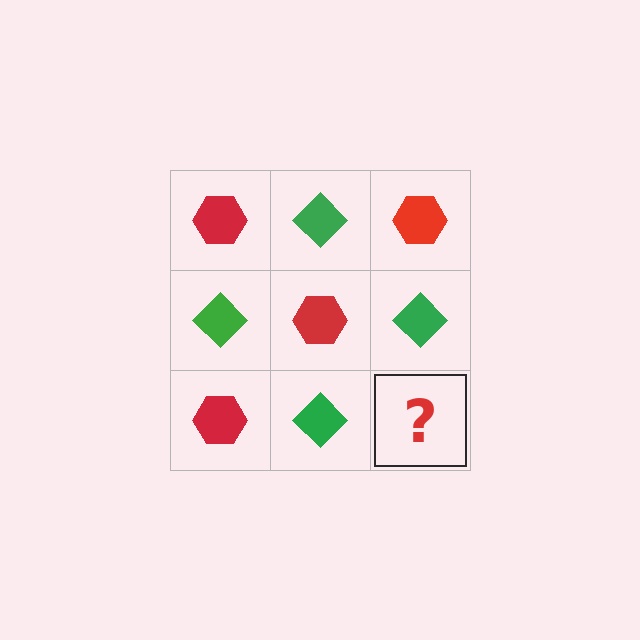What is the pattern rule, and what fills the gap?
The rule is that it alternates red hexagon and green diamond in a checkerboard pattern. The gap should be filled with a red hexagon.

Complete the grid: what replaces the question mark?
The question mark should be replaced with a red hexagon.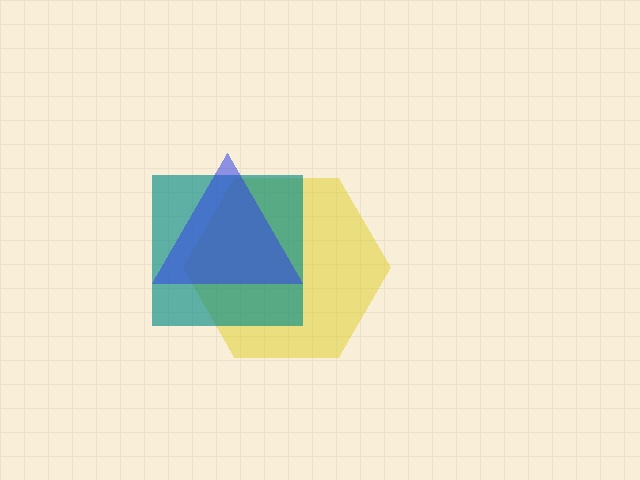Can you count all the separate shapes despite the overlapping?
Yes, there are 3 separate shapes.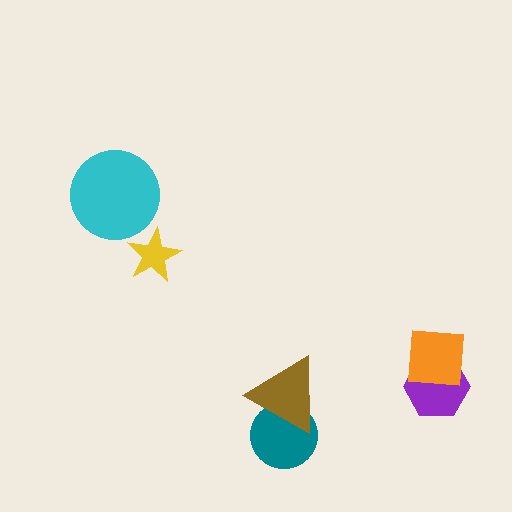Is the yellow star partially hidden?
No, no other shape covers it.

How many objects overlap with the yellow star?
0 objects overlap with the yellow star.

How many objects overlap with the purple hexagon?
1 object overlaps with the purple hexagon.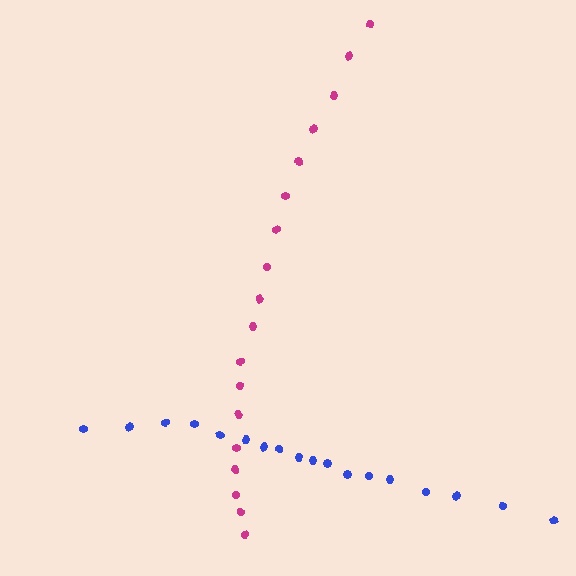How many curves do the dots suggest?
There are 2 distinct paths.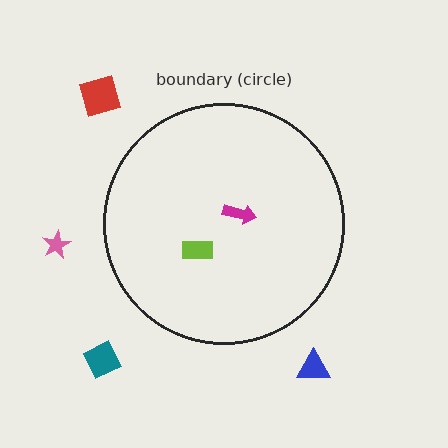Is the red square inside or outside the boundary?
Outside.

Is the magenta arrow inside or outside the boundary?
Inside.